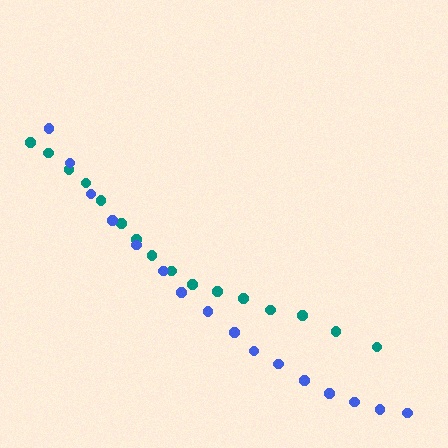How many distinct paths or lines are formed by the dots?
There are 2 distinct paths.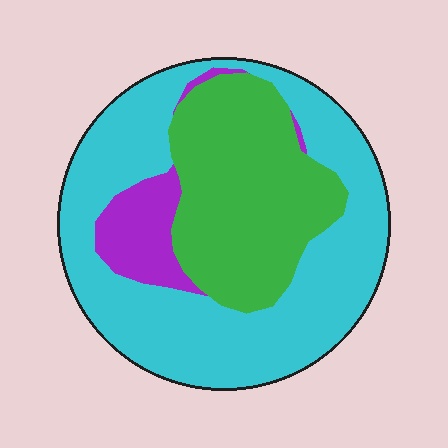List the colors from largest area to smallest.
From largest to smallest: cyan, green, purple.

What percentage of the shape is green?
Green takes up between a quarter and a half of the shape.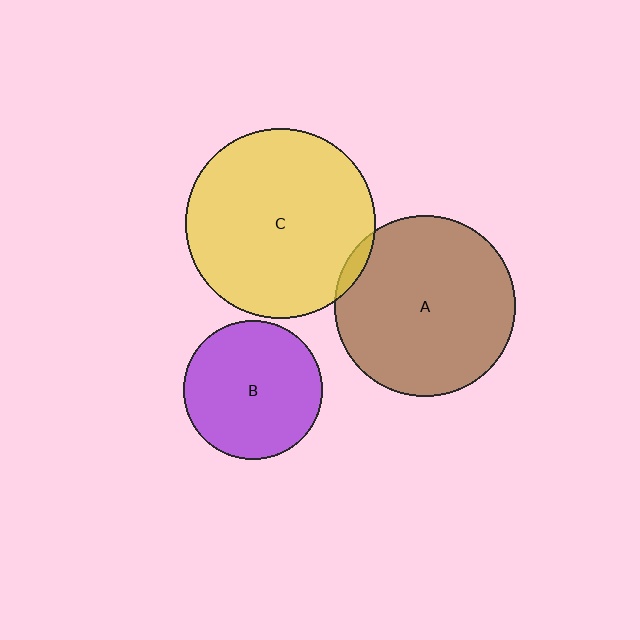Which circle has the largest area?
Circle C (yellow).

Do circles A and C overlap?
Yes.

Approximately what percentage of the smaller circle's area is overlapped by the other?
Approximately 5%.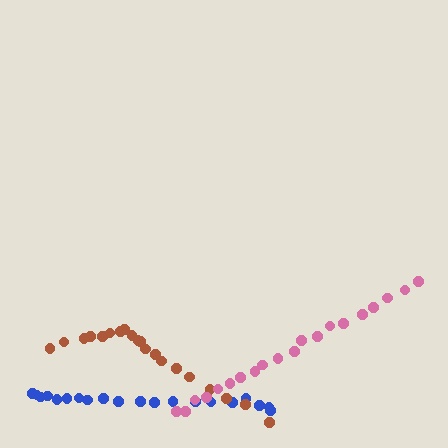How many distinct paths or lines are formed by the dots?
There are 3 distinct paths.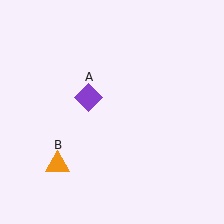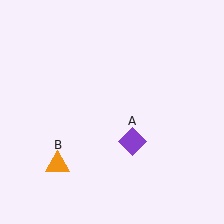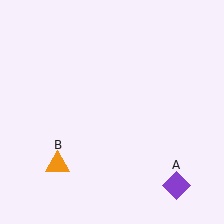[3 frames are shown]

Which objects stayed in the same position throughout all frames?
Orange triangle (object B) remained stationary.